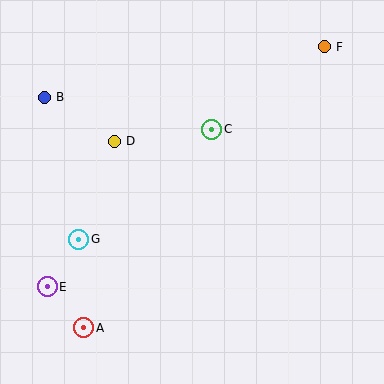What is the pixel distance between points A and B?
The distance between A and B is 234 pixels.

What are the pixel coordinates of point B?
Point B is at (44, 97).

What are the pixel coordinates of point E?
Point E is at (47, 287).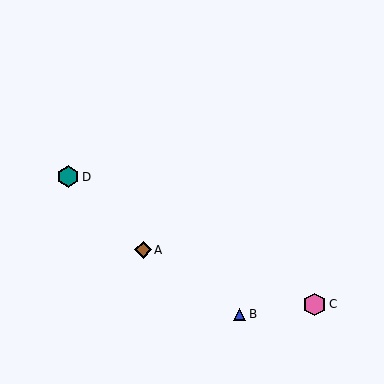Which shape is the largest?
The pink hexagon (labeled C) is the largest.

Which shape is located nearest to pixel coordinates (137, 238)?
The brown diamond (labeled A) at (143, 250) is nearest to that location.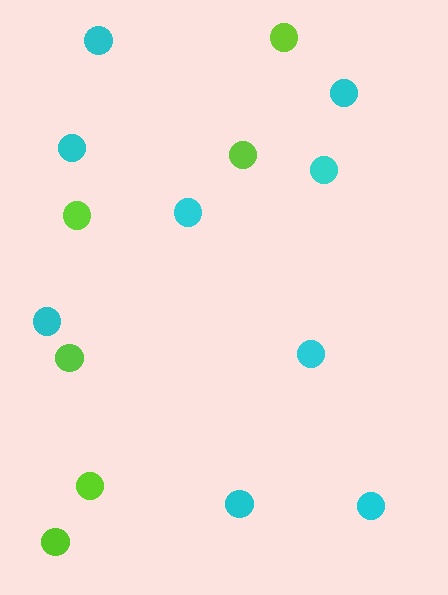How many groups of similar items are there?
There are 2 groups: one group of lime circles (6) and one group of cyan circles (9).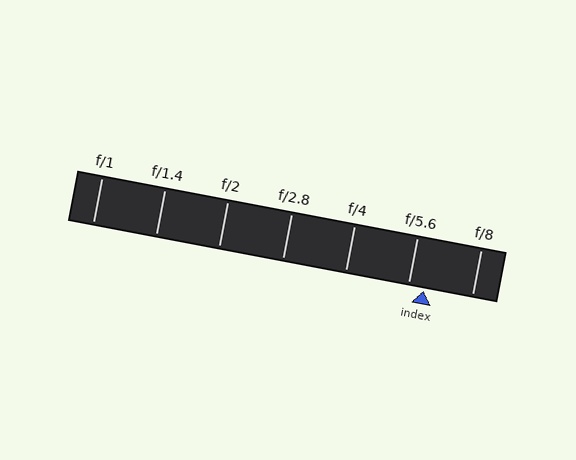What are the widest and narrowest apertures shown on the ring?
The widest aperture shown is f/1 and the narrowest is f/8.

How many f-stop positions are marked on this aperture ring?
There are 7 f-stop positions marked.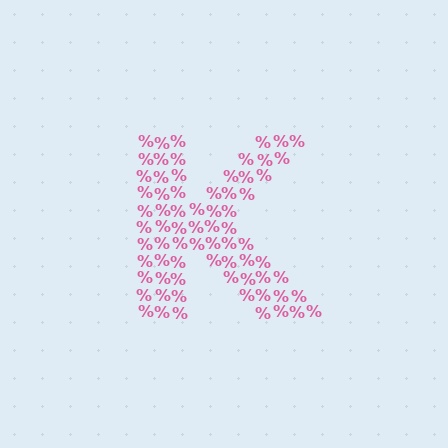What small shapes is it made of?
It is made of small percent signs.